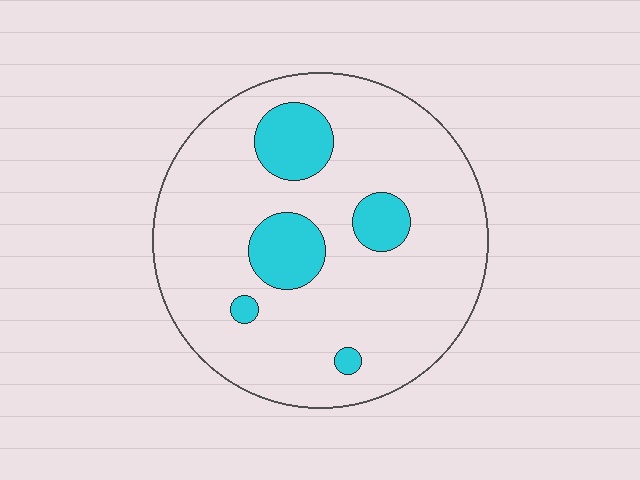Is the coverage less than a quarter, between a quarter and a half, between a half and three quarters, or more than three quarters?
Less than a quarter.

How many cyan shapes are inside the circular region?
5.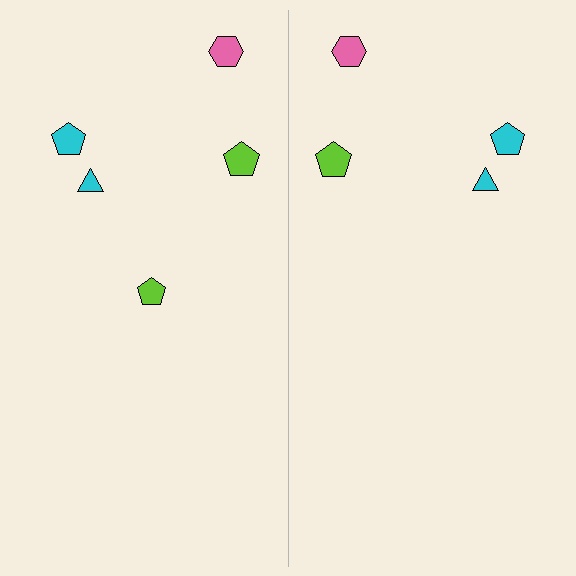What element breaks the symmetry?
A lime pentagon is missing from the right side.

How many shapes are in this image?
There are 9 shapes in this image.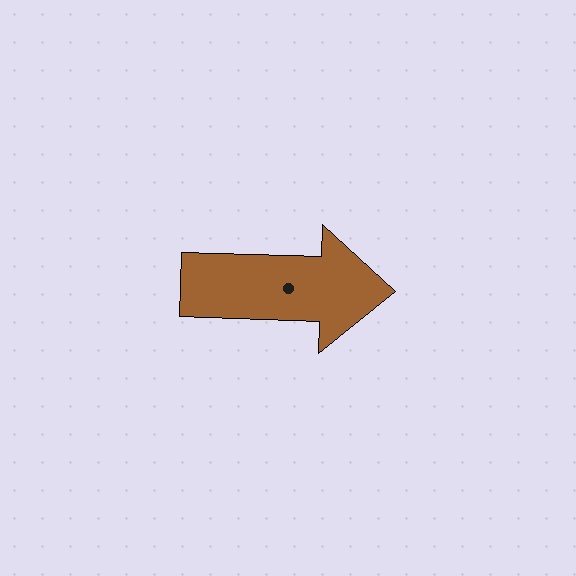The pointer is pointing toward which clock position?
Roughly 3 o'clock.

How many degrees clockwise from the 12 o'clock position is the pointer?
Approximately 92 degrees.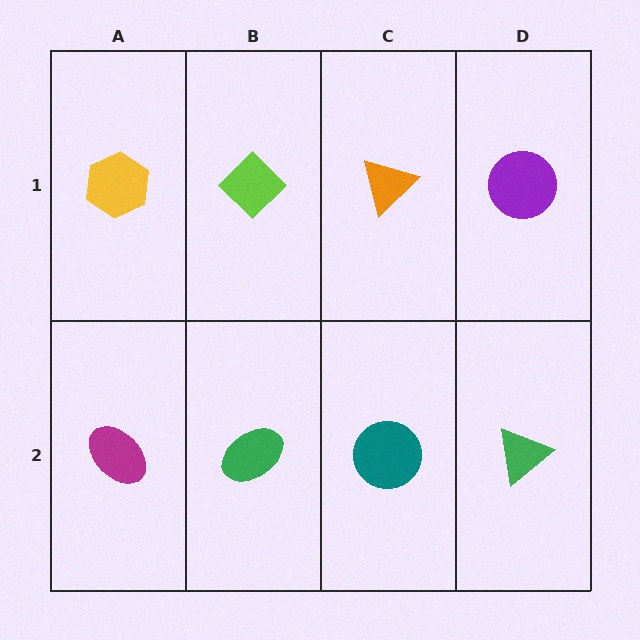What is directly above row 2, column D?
A purple circle.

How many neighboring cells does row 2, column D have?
2.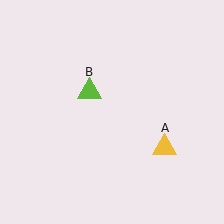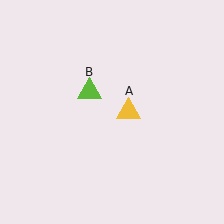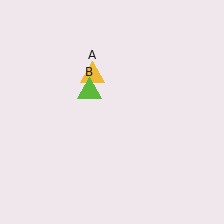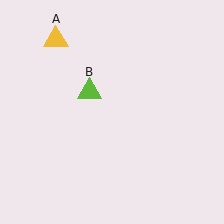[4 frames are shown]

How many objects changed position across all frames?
1 object changed position: yellow triangle (object A).